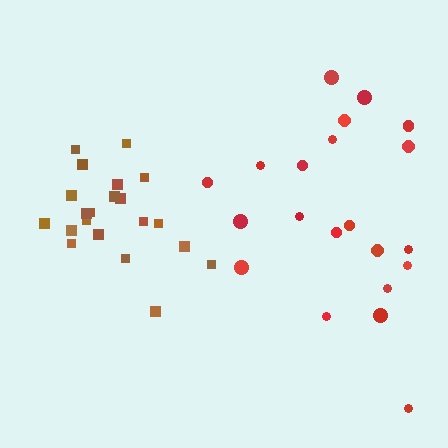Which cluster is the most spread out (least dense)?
Red.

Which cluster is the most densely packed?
Brown.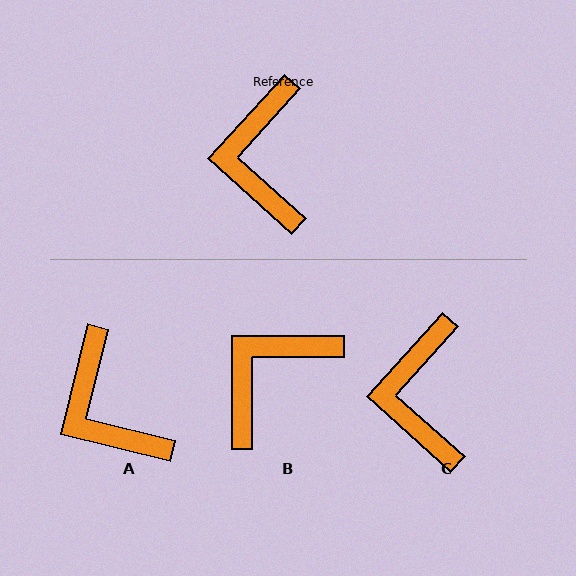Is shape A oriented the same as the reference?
No, it is off by about 28 degrees.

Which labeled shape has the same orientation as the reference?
C.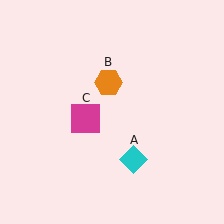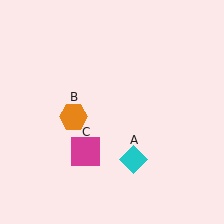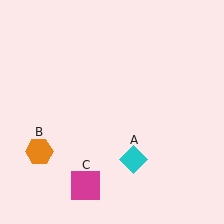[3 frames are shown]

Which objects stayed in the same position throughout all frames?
Cyan diamond (object A) remained stationary.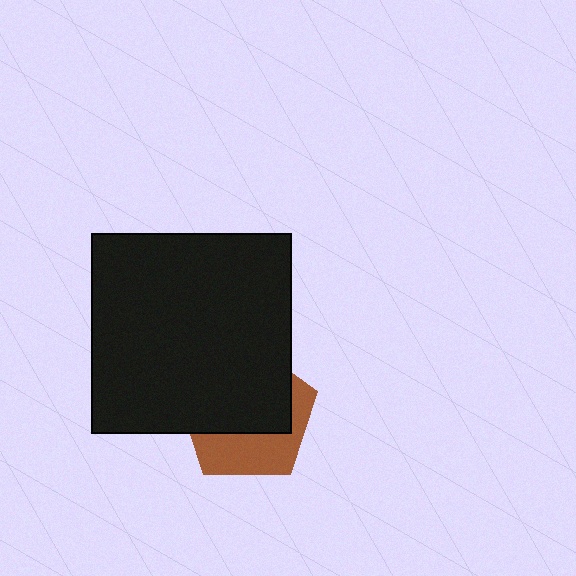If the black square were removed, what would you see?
You would see the complete brown pentagon.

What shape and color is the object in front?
The object in front is a black square.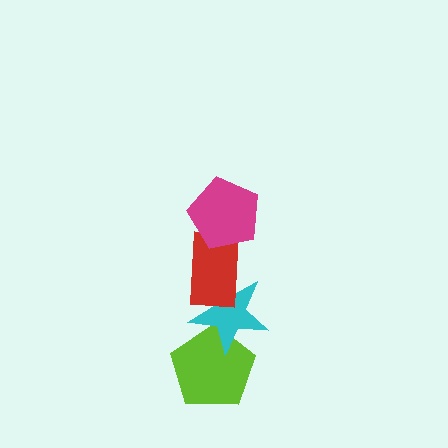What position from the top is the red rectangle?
The red rectangle is 2nd from the top.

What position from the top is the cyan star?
The cyan star is 3rd from the top.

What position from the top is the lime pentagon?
The lime pentagon is 4th from the top.